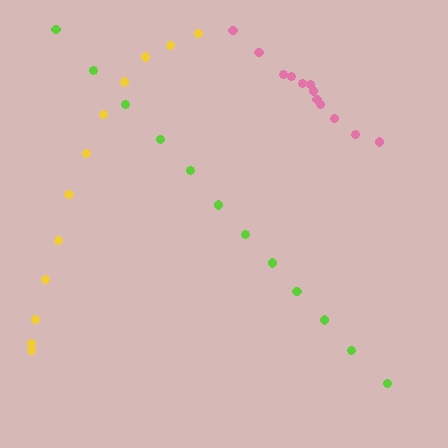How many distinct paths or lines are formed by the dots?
There are 3 distinct paths.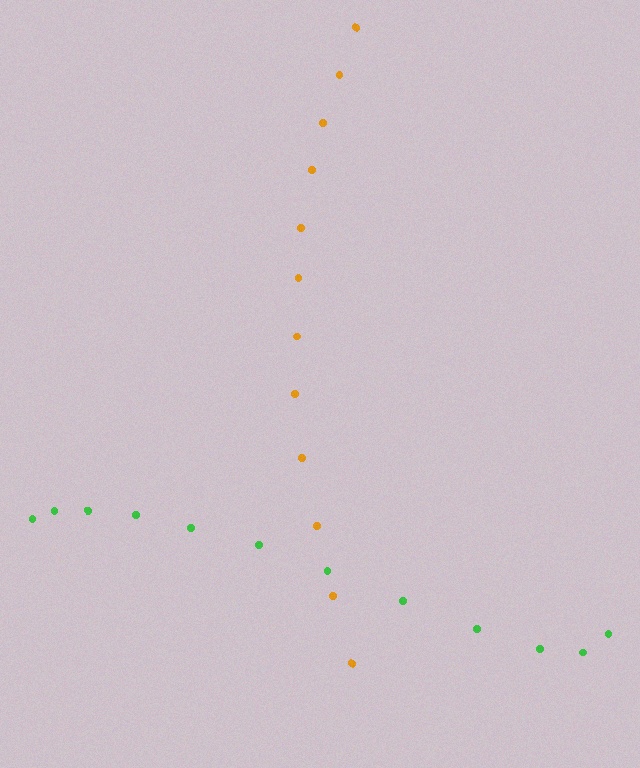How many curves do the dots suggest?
There are 2 distinct paths.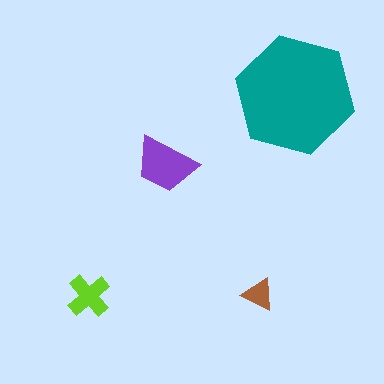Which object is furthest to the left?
The lime cross is leftmost.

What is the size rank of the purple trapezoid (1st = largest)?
2nd.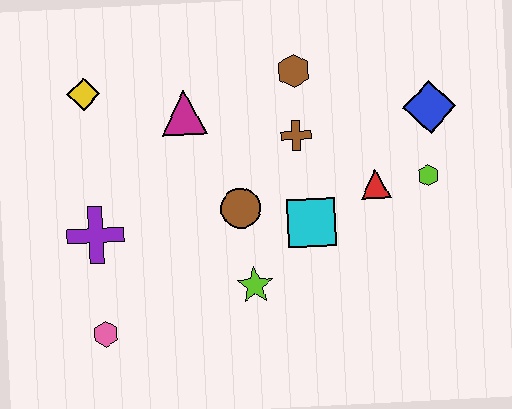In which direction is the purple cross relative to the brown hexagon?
The purple cross is to the left of the brown hexagon.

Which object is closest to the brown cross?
The brown hexagon is closest to the brown cross.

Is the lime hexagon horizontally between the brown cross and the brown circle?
No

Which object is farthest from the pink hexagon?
The blue diamond is farthest from the pink hexagon.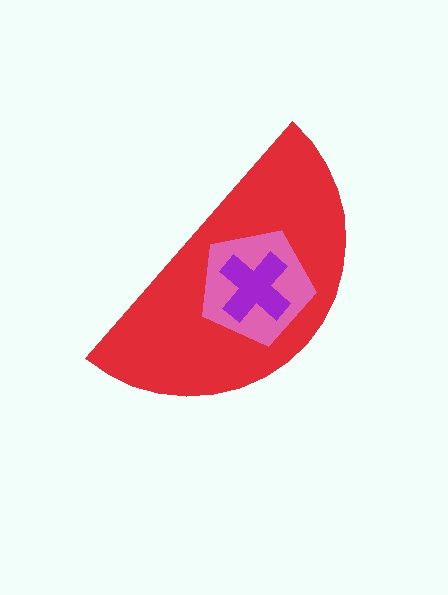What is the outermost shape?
The red semicircle.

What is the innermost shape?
The purple cross.